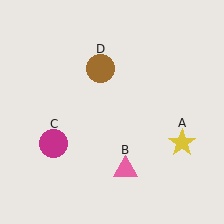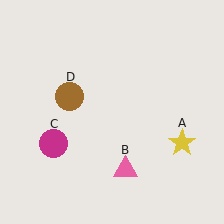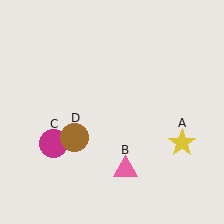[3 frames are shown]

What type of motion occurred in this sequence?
The brown circle (object D) rotated counterclockwise around the center of the scene.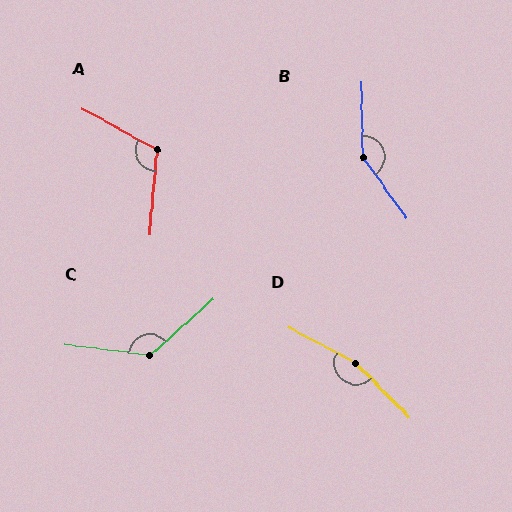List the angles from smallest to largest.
A (114°), C (131°), B (145°), D (163°).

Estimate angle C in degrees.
Approximately 131 degrees.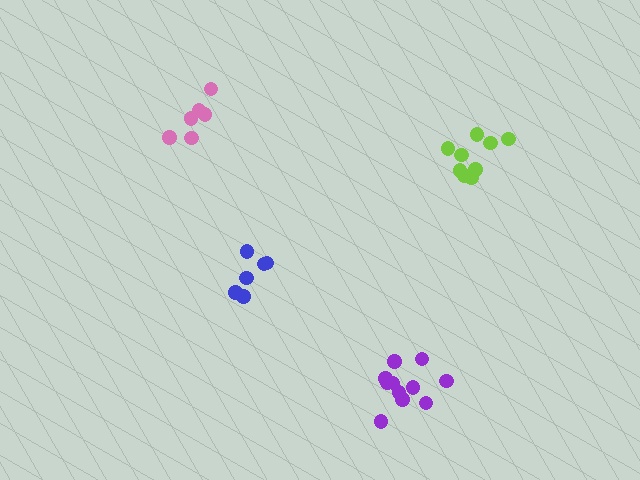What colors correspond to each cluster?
The clusters are colored: pink, blue, purple, lime.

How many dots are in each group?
Group 1: 6 dots, Group 2: 6 dots, Group 3: 11 dots, Group 4: 9 dots (32 total).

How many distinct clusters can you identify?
There are 4 distinct clusters.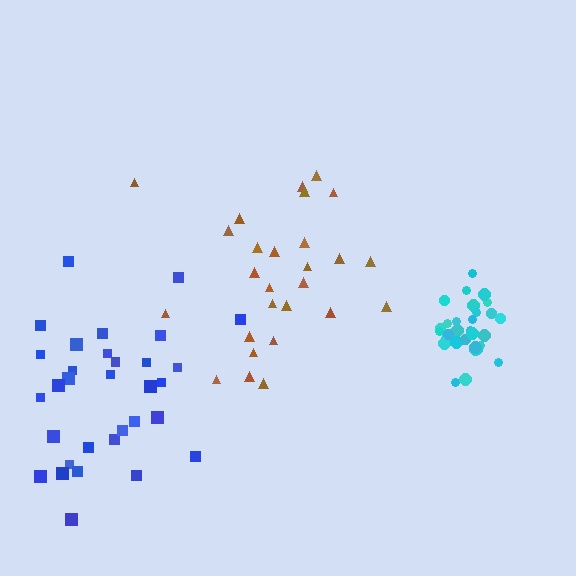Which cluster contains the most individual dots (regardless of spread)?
Blue (33).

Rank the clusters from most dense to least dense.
cyan, blue, brown.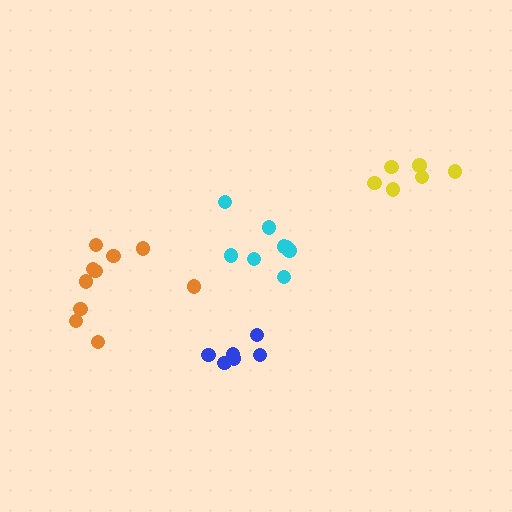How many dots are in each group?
Group 1: 8 dots, Group 2: 10 dots, Group 3: 6 dots, Group 4: 6 dots (30 total).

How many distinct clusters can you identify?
There are 4 distinct clusters.